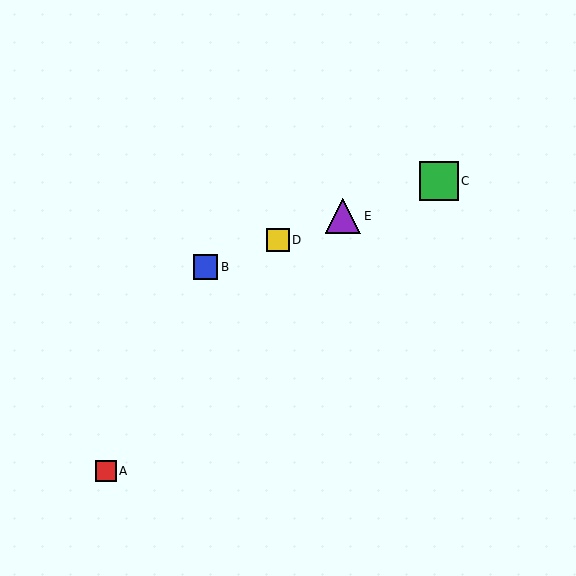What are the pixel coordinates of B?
Object B is at (205, 267).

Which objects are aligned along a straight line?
Objects B, C, D, E are aligned along a straight line.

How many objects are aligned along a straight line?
4 objects (B, C, D, E) are aligned along a straight line.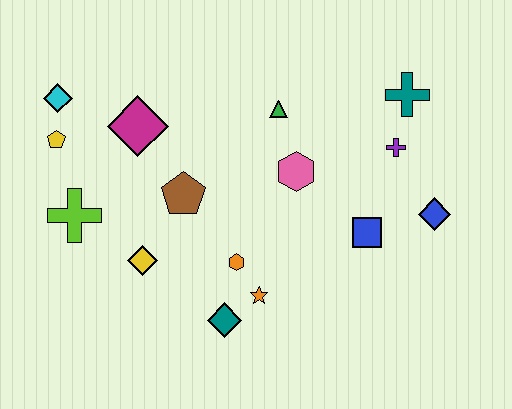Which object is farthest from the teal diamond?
The teal cross is farthest from the teal diamond.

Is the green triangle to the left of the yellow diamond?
No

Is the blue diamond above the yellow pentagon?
No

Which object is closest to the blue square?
The blue diamond is closest to the blue square.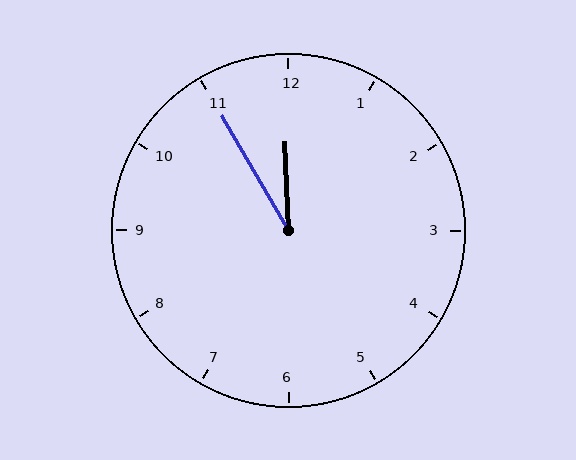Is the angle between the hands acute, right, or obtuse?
It is acute.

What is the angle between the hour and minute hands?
Approximately 28 degrees.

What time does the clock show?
11:55.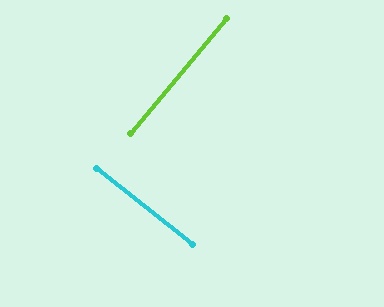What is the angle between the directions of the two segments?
Approximately 88 degrees.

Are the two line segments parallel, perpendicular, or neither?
Perpendicular — they meet at approximately 88°.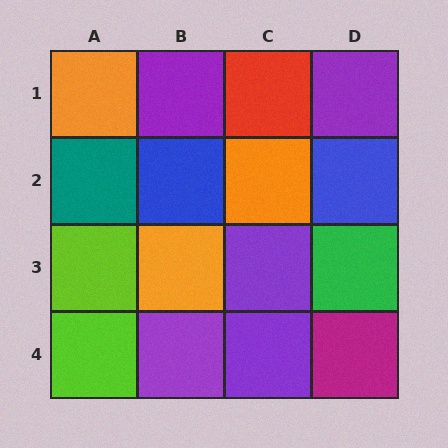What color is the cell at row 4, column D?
Magenta.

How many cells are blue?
2 cells are blue.